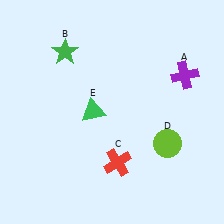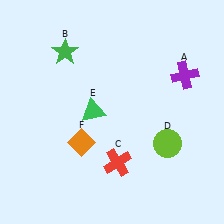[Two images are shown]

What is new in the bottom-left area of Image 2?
An orange diamond (F) was added in the bottom-left area of Image 2.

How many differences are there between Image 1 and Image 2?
There is 1 difference between the two images.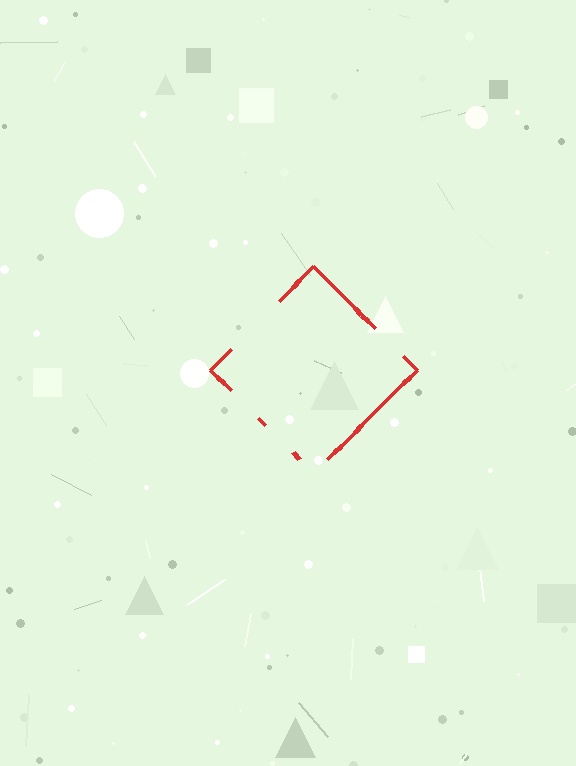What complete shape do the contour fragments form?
The contour fragments form a diamond.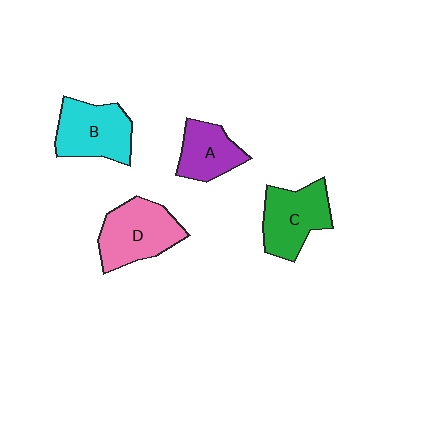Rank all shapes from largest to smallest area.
From largest to smallest: D (pink), B (cyan), C (green), A (purple).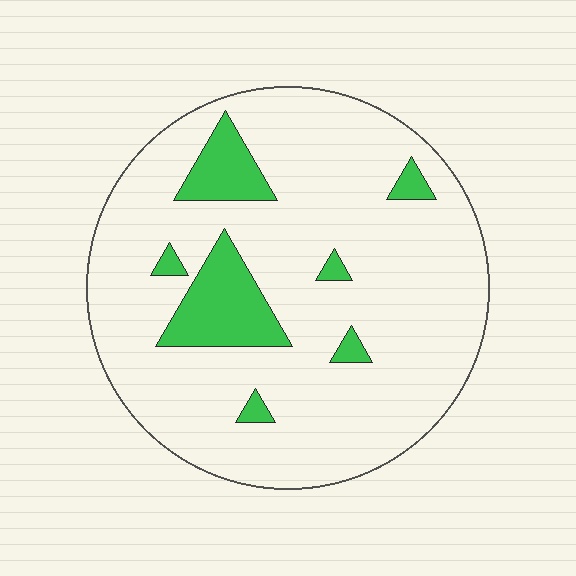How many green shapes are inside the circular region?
7.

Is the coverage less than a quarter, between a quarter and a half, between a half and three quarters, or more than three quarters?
Less than a quarter.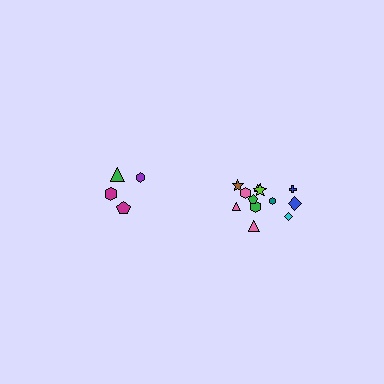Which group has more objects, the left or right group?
The right group.